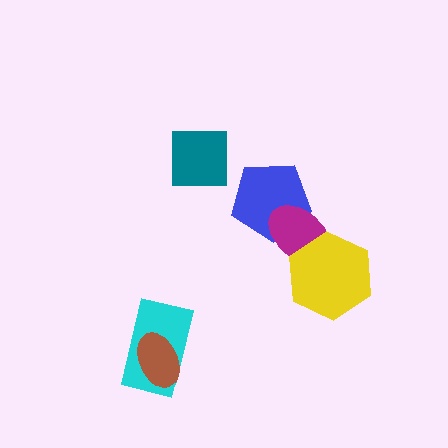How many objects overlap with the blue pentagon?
1 object overlaps with the blue pentagon.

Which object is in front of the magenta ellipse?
The yellow hexagon is in front of the magenta ellipse.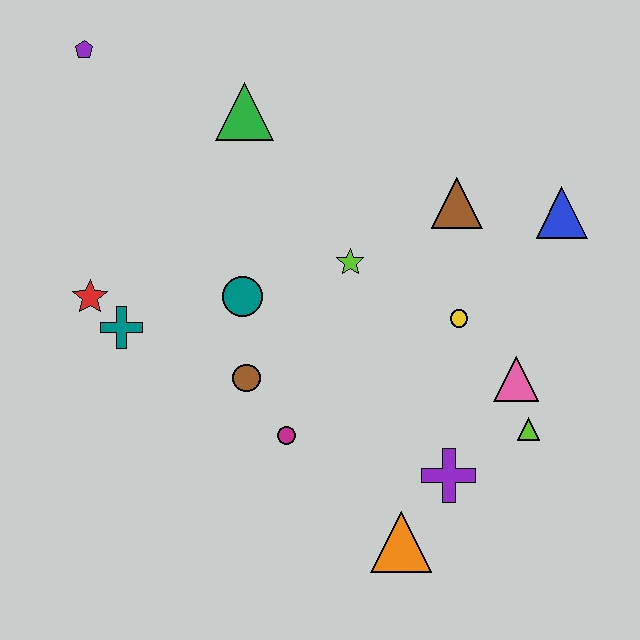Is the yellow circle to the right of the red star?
Yes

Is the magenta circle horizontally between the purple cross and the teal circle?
Yes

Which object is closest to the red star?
The teal cross is closest to the red star.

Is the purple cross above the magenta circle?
No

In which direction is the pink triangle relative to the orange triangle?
The pink triangle is above the orange triangle.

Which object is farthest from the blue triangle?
The purple pentagon is farthest from the blue triangle.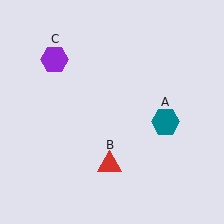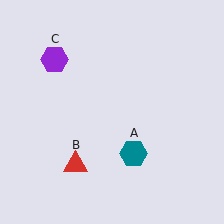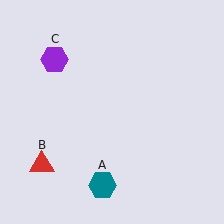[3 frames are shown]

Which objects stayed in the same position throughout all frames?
Purple hexagon (object C) remained stationary.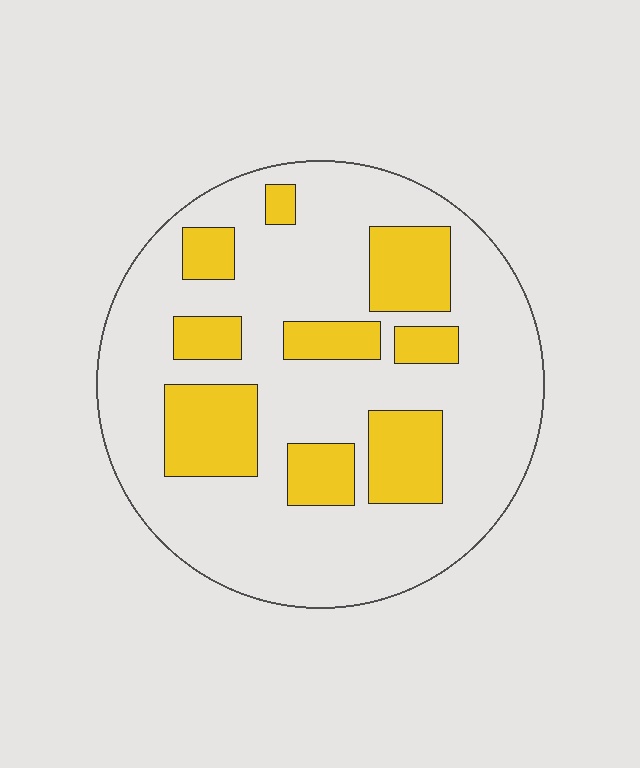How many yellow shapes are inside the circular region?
9.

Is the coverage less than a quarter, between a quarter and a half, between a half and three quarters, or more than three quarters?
Between a quarter and a half.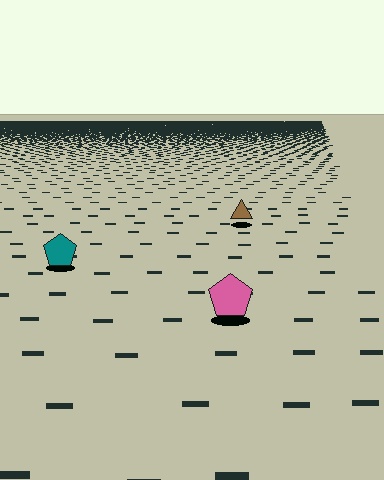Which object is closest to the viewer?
The pink pentagon is closest. The texture marks near it are larger and more spread out.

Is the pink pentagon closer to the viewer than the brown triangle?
Yes. The pink pentagon is closer — you can tell from the texture gradient: the ground texture is coarser near it.